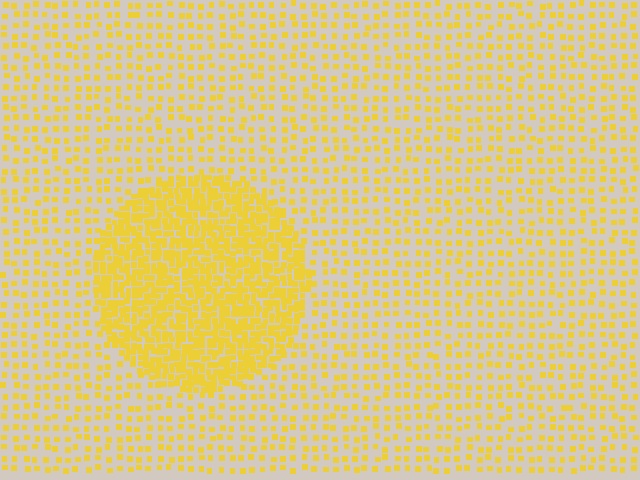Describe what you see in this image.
The image contains small yellow elements arranged at two different densities. A circle-shaped region is visible where the elements are more densely packed than the surrounding area.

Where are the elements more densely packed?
The elements are more densely packed inside the circle boundary.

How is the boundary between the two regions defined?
The boundary is defined by a change in element density (approximately 2.7x ratio). All elements are the same color, size, and shape.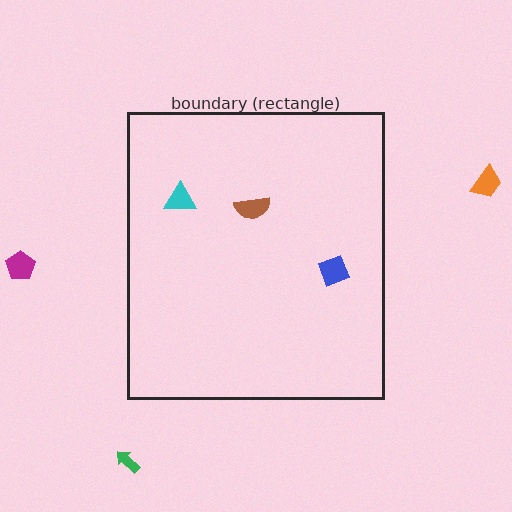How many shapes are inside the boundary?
3 inside, 3 outside.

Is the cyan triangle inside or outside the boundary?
Inside.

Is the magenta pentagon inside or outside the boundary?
Outside.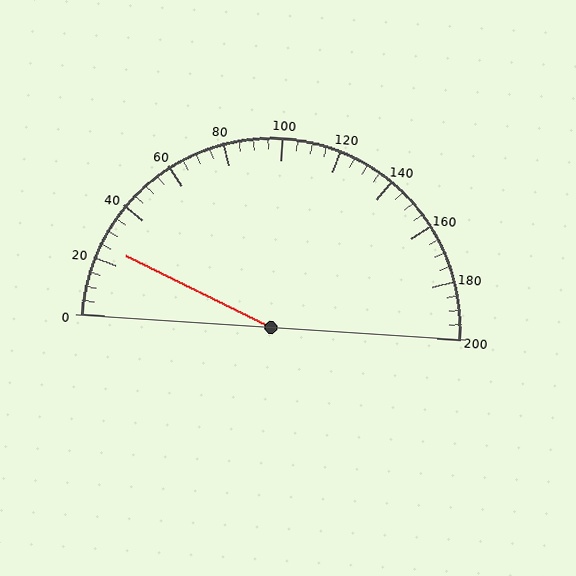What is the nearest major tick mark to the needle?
The nearest major tick mark is 20.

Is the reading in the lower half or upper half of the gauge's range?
The reading is in the lower half of the range (0 to 200).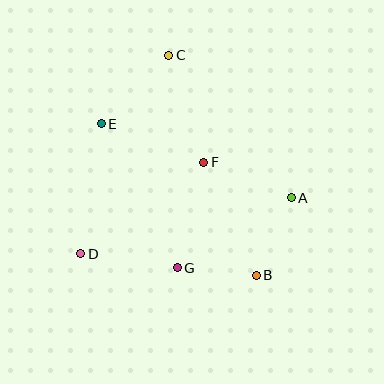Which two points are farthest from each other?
Points B and C are farthest from each other.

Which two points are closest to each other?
Points B and G are closest to each other.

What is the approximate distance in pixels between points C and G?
The distance between C and G is approximately 213 pixels.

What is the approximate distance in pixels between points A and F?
The distance between A and F is approximately 94 pixels.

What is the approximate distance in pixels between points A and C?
The distance between A and C is approximately 188 pixels.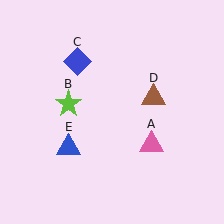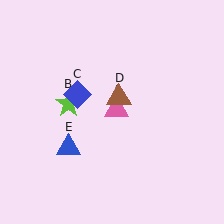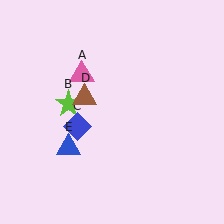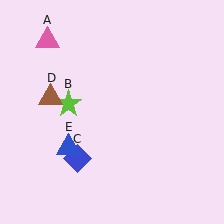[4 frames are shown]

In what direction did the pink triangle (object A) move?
The pink triangle (object A) moved up and to the left.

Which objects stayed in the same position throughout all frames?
Lime star (object B) and blue triangle (object E) remained stationary.